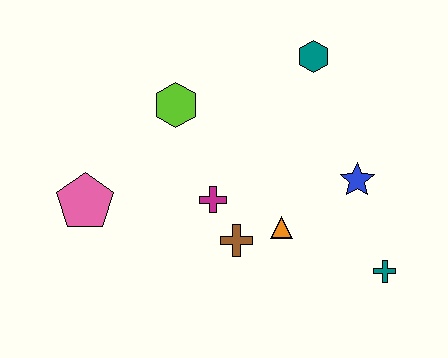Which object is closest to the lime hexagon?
The magenta cross is closest to the lime hexagon.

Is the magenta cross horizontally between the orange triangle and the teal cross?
No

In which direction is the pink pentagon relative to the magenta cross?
The pink pentagon is to the left of the magenta cross.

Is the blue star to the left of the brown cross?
No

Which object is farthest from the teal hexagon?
The pink pentagon is farthest from the teal hexagon.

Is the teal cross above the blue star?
No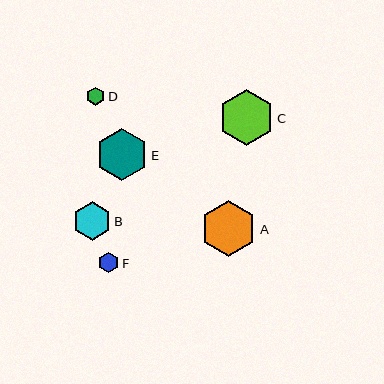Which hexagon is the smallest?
Hexagon D is the smallest with a size of approximately 18 pixels.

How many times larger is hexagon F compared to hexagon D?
Hexagon F is approximately 1.1 times the size of hexagon D.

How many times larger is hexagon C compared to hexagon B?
Hexagon C is approximately 1.4 times the size of hexagon B.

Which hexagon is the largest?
Hexagon A is the largest with a size of approximately 56 pixels.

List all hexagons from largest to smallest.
From largest to smallest: A, C, E, B, F, D.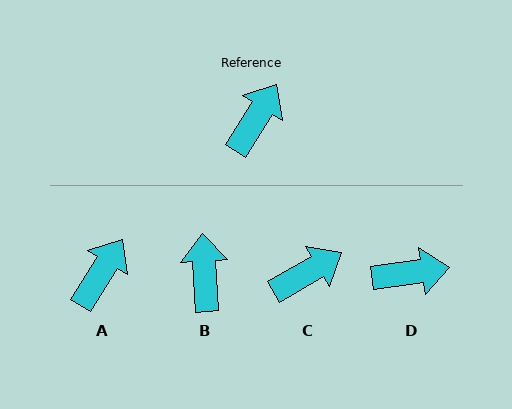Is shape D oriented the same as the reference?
No, it is off by about 50 degrees.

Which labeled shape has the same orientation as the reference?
A.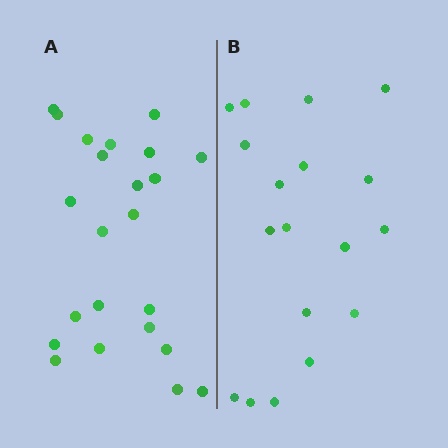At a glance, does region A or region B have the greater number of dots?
Region A (the left region) has more dots.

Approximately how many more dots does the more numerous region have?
Region A has about 5 more dots than region B.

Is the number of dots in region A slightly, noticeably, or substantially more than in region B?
Region A has noticeably more, but not dramatically so. The ratio is roughly 1.3 to 1.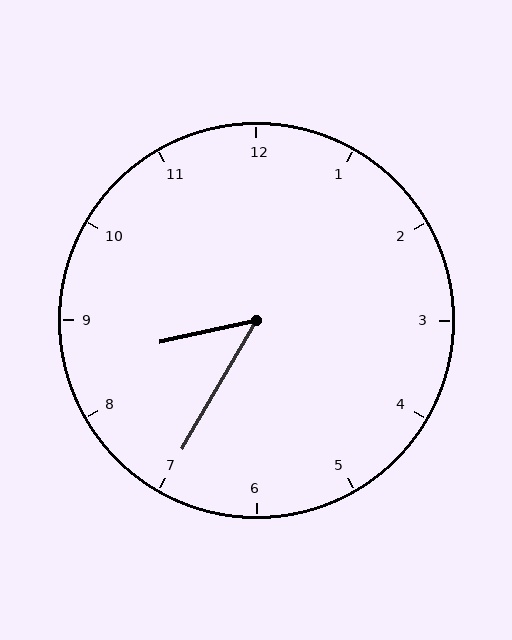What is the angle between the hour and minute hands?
Approximately 48 degrees.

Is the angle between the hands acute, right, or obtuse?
It is acute.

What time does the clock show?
8:35.